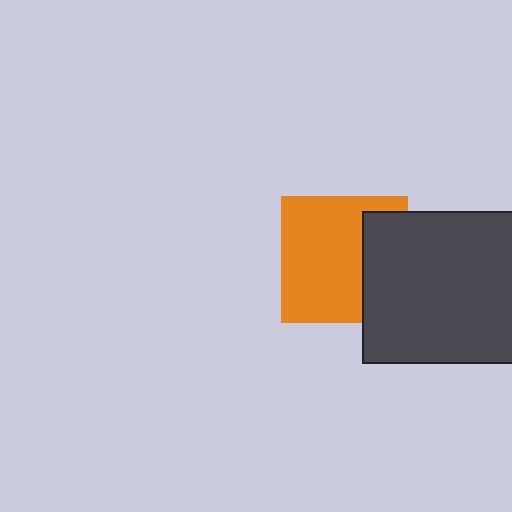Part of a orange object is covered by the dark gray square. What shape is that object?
It is a square.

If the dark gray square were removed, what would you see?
You would see the complete orange square.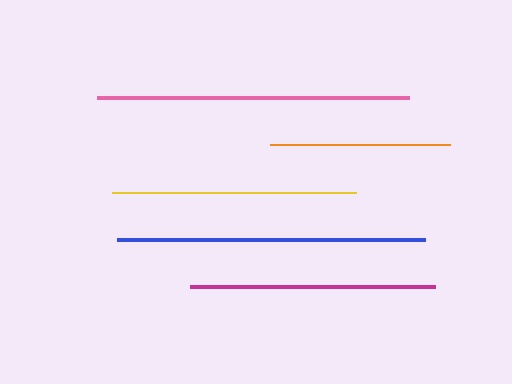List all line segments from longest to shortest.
From longest to shortest: pink, blue, magenta, yellow, orange.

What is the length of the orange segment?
The orange segment is approximately 179 pixels long.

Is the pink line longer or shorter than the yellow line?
The pink line is longer than the yellow line.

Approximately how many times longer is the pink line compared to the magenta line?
The pink line is approximately 1.3 times the length of the magenta line.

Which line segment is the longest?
The pink line is the longest at approximately 312 pixels.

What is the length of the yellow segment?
The yellow segment is approximately 243 pixels long.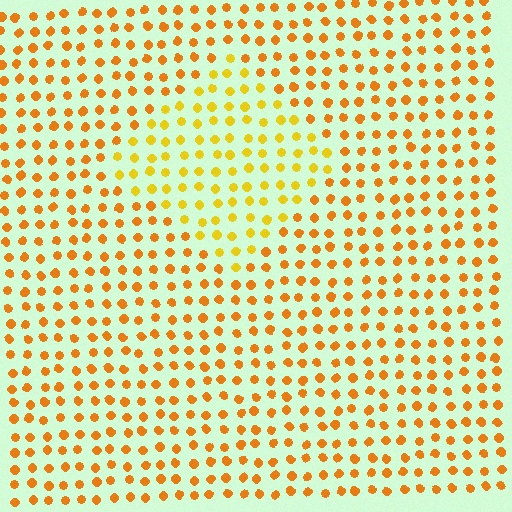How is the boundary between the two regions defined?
The boundary is defined purely by a slight shift in hue (about 23 degrees). Spacing, size, and orientation are identical on both sides.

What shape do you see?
I see a diamond.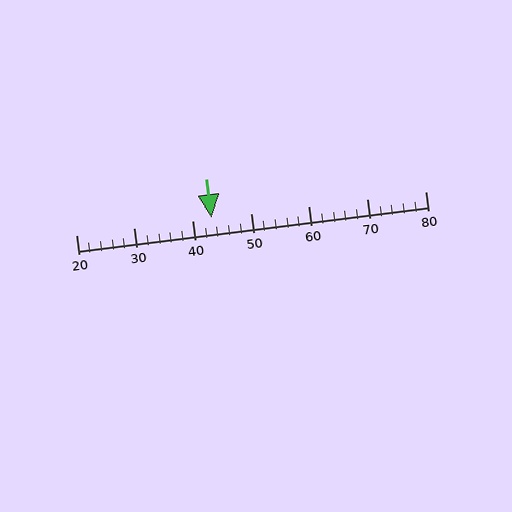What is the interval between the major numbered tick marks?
The major tick marks are spaced 10 units apart.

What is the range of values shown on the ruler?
The ruler shows values from 20 to 80.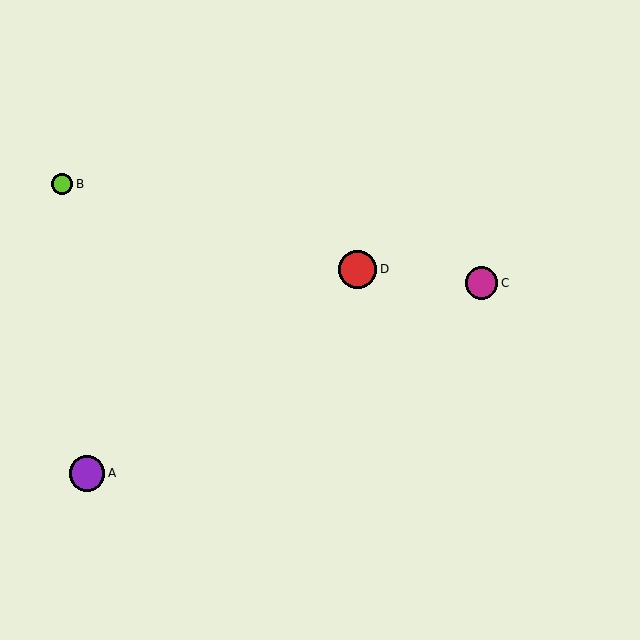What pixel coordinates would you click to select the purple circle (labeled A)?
Click at (87, 473) to select the purple circle A.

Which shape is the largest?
The red circle (labeled D) is the largest.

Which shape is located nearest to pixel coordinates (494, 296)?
The magenta circle (labeled C) at (482, 283) is nearest to that location.